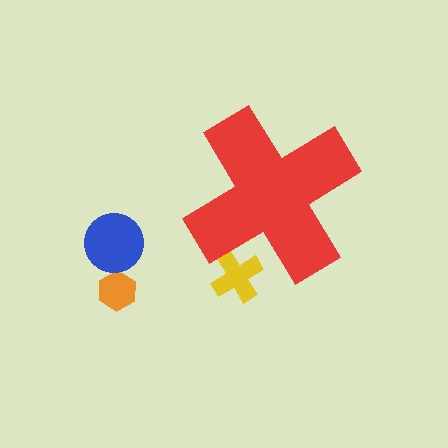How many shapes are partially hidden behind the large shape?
1 shape is partially hidden.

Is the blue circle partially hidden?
No, the blue circle is fully visible.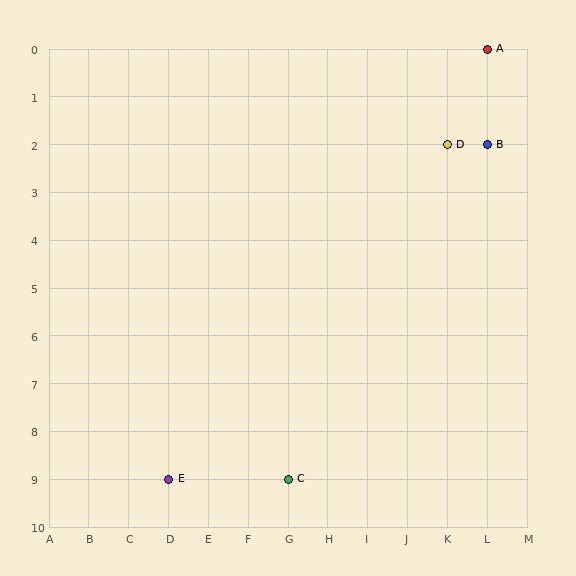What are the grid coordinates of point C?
Point C is at grid coordinates (G, 9).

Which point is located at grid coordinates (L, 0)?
Point A is at (L, 0).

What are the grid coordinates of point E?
Point E is at grid coordinates (D, 9).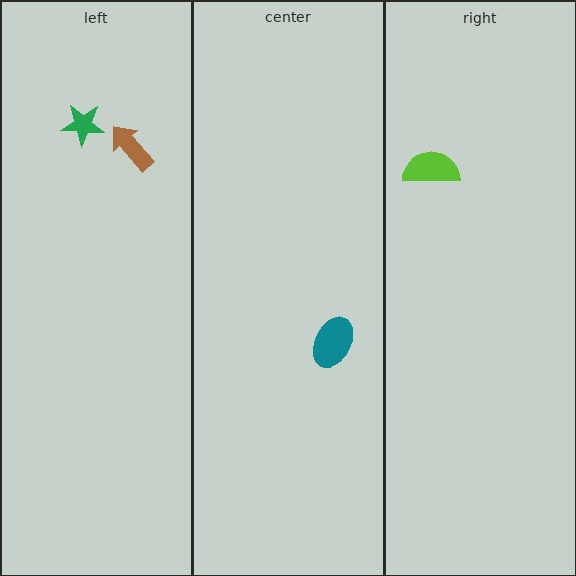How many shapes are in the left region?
2.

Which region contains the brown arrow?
The left region.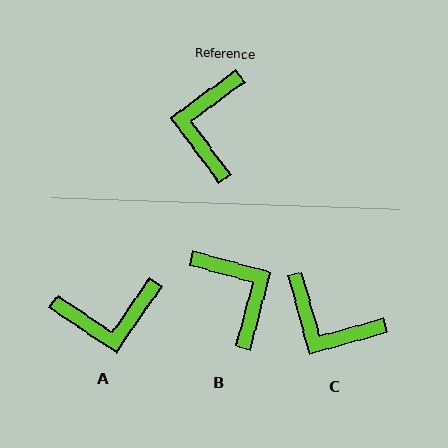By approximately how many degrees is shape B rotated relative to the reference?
Approximately 141 degrees clockwise.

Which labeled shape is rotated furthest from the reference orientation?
B, about 141 degrees away.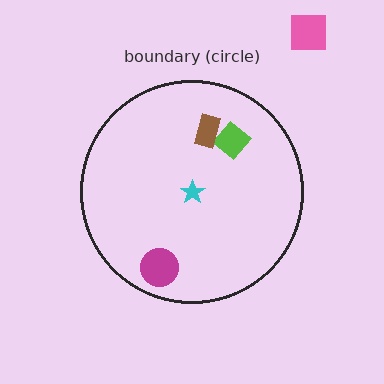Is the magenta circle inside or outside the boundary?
Inside.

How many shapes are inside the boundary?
4 inside, 1 outside.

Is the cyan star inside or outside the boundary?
Inside.